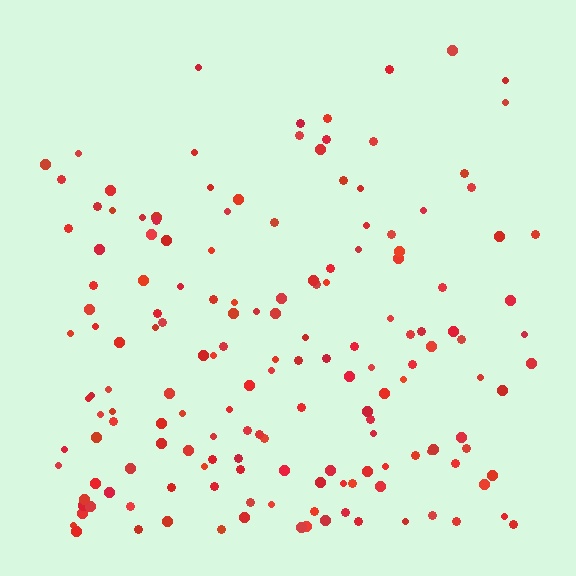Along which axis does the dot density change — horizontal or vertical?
Vertical.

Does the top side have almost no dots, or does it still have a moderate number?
Still a moderate number, just noticeably fewer than the bottom.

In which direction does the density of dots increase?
From top to bottom, with the bottom side densest.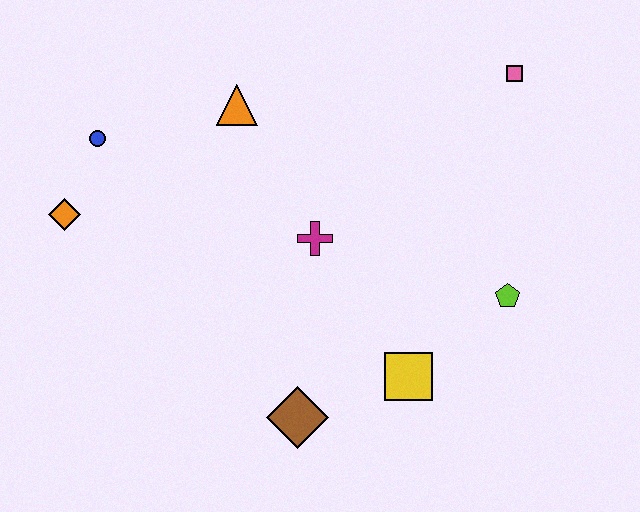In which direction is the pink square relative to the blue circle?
The pink square is to the right of the blue circle.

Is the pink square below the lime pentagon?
No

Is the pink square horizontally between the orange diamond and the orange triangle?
No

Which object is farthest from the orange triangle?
The lime pentagon is farthest from the orange triangle.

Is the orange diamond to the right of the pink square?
No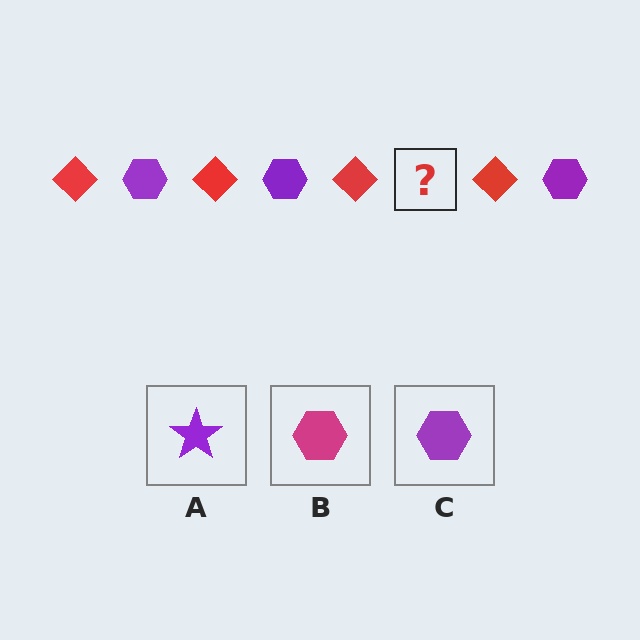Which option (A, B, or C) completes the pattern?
C.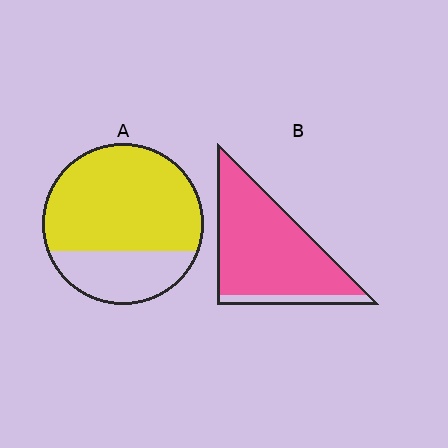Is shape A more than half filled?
Yes.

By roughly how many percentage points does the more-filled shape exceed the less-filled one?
By roughly 15 percentage points (B over A).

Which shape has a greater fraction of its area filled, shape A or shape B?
Shape B.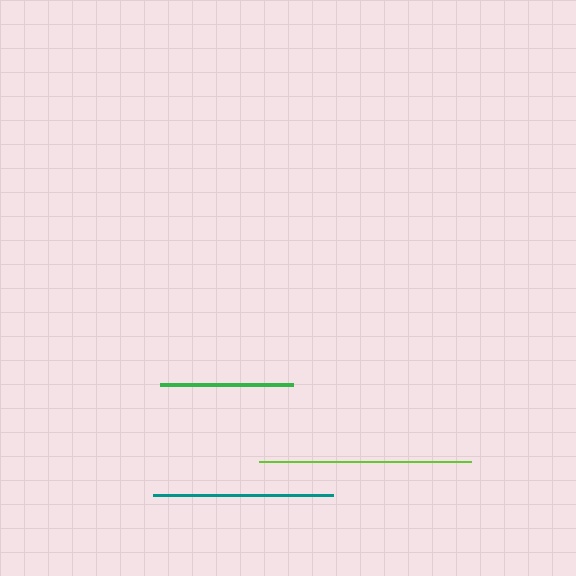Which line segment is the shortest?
The green line is the shortest at approximately 134 pixels.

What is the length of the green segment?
The green segment is approximately 134 pixels long.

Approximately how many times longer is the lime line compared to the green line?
The lime line is approximately 1.6 times the length of the green line.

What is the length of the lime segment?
The lime segment is approximately 212 pixels long.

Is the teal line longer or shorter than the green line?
The teal line is longer than the green line.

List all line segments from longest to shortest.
From longest to shortest: lime, teal, green.